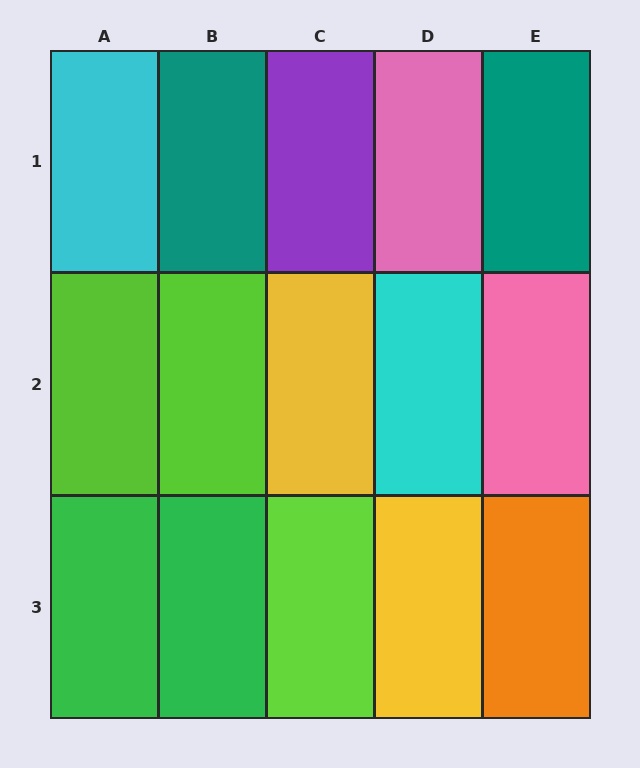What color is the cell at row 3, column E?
Orange.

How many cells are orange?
1 cell is orange.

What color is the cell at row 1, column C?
Purple.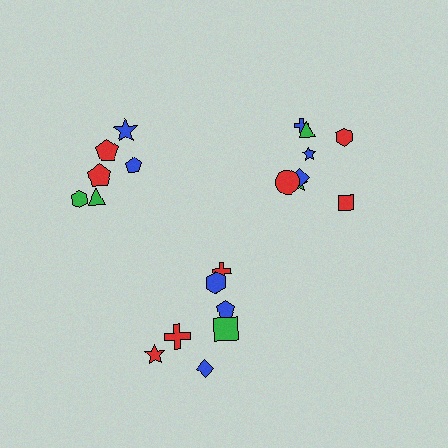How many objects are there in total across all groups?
There are 21 objects.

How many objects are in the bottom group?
There are 7 objects.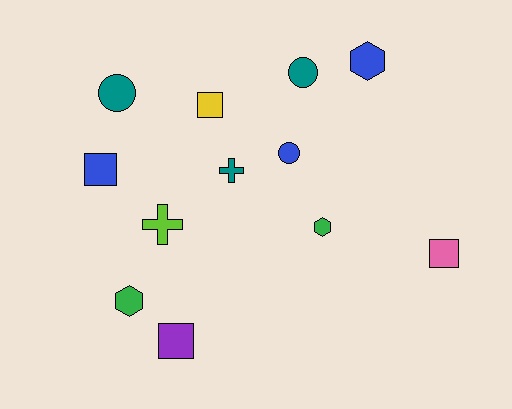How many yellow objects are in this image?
There is 1 yellow object.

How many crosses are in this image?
There are 2 crosses.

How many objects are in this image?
There are 12 objects.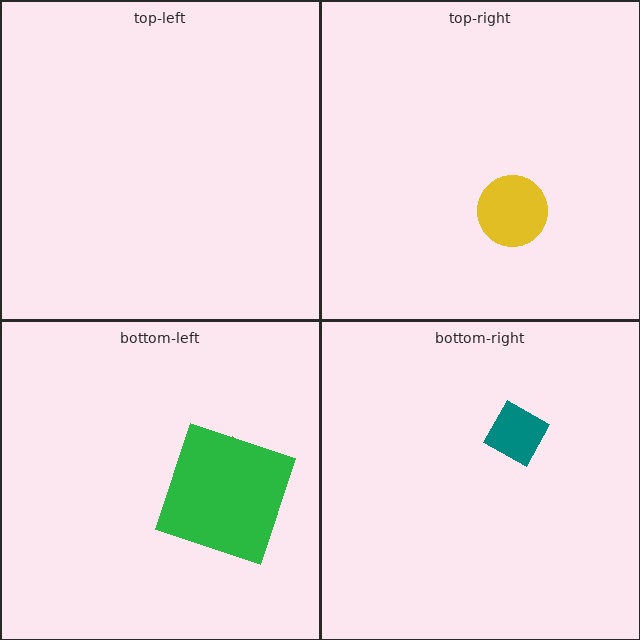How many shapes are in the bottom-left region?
2.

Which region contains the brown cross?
The bottom-left region.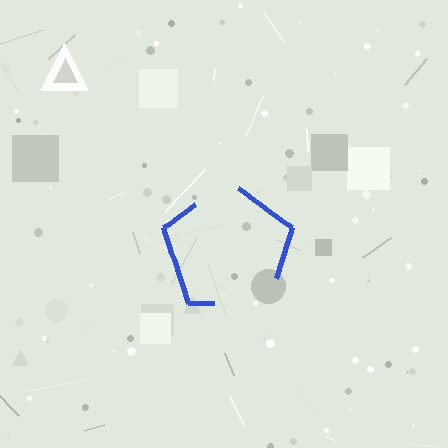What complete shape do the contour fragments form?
The contour fragments form a pentagon.